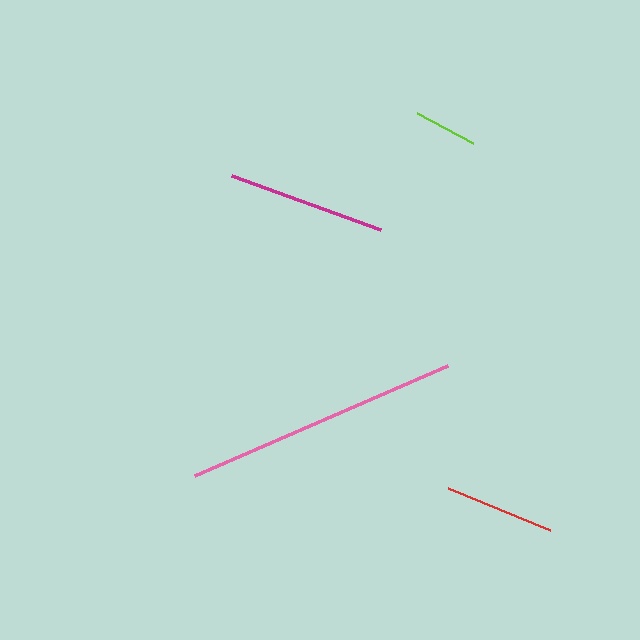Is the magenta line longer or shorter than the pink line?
The pink line is longer than the magenta line.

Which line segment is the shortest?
The lime line is the shortest at approximately 63 pixels.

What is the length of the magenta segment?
The magenta segment is approximately 158 pixels long.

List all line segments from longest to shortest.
From longest to shortest: pink, magenta, red, lime.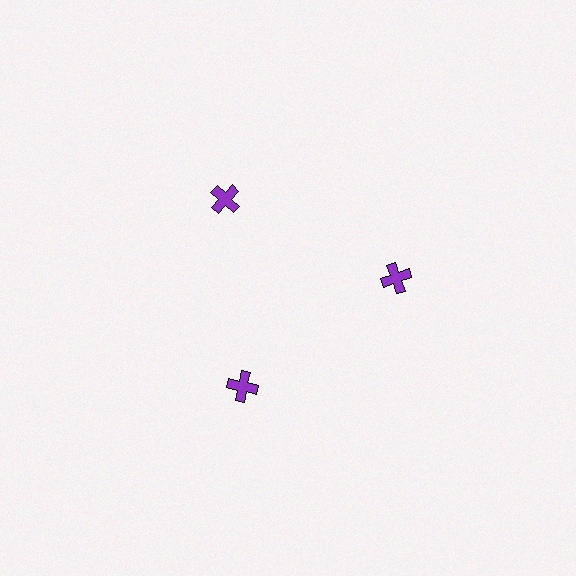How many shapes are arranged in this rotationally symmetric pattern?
There are 3 shapes, arranged in 3 groups of 1.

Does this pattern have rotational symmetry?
Yes, this pattern has 3-fold rotational symmetry. It looks the same after rotating 120 degrees around the center.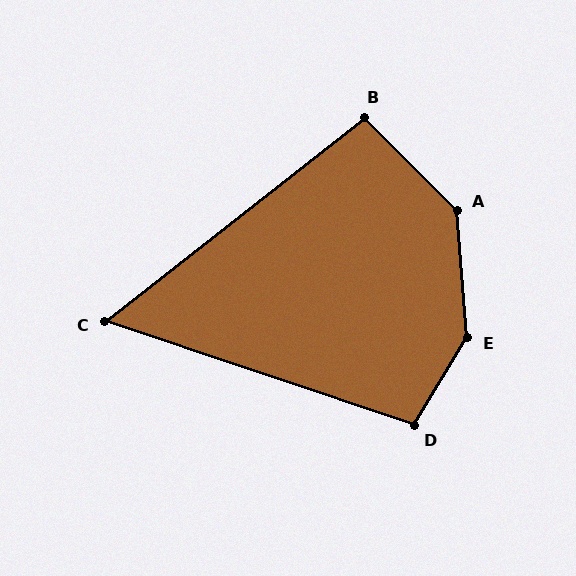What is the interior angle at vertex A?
Approximately 139 degrees (obtuse).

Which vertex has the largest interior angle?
E, at approximately 144 degrees.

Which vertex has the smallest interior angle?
C, at approximately 57 degrees.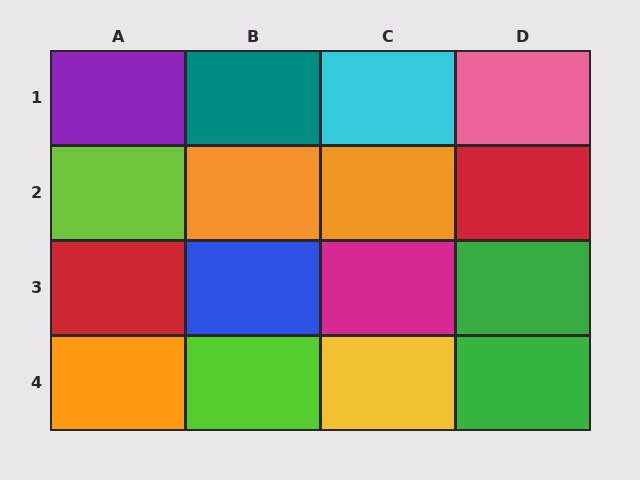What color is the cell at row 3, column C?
Magenta.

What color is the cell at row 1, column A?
Purple.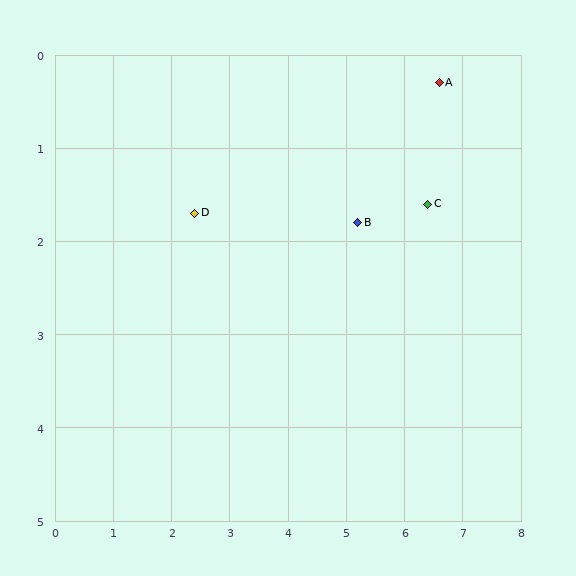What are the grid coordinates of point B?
Point B is at approximately (5.2, 1.8).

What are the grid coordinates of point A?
Point A is at approximately (6.6, 0.3).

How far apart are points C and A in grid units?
Points C and A are about 1.3 grid units apart.